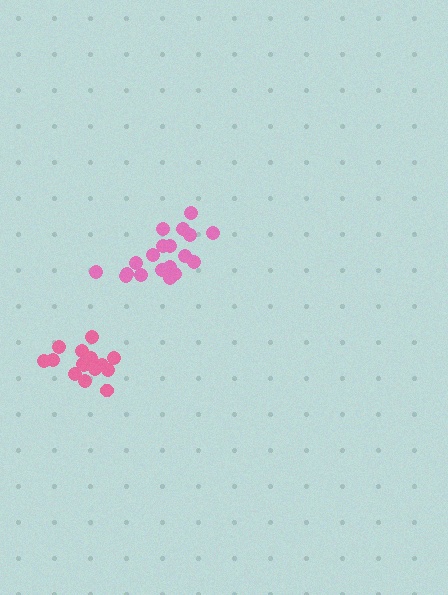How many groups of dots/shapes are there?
There are 2 groups.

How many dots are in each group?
Group 1: 19 dots, Group 2: 16 dots (35 total).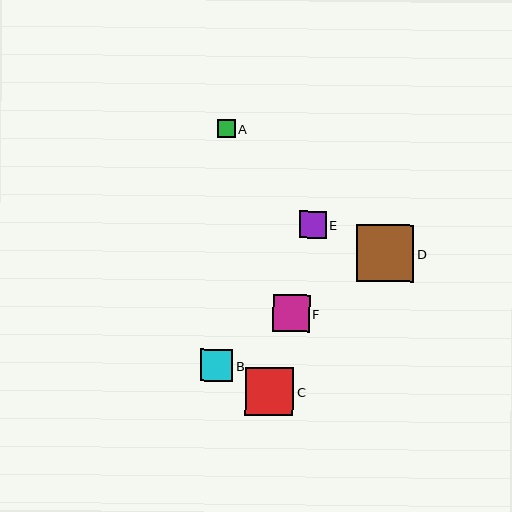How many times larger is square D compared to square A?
Square D is approximately 3.1 times the size of square A.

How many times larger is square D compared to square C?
Square D is approximately 1.2 times the size of square C.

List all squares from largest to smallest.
From largest to smallest: D, C, F, B, E, A.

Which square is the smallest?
Square A is the smallest with a size of approximately 18 pixels.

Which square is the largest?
Square D is the largest with a size of approximately 57 pixels.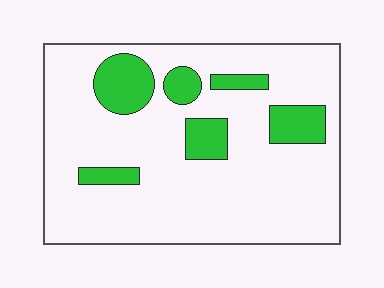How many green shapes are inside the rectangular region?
6.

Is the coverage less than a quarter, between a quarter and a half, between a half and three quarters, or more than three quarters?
Less than a quarter.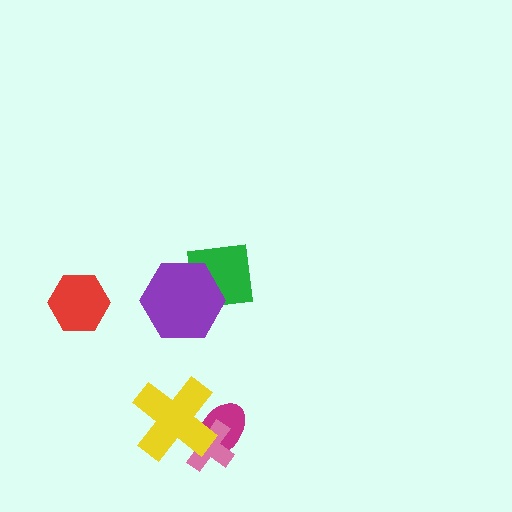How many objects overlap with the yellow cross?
2 objects overlap with the yellow cross.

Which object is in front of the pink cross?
The yellow cross is in front of the pink cross.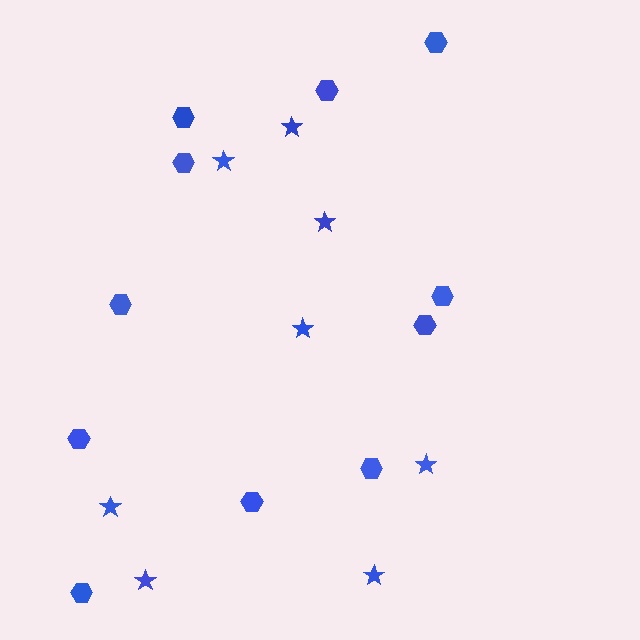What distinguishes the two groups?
There are 2 groups: one group of stars (8) and one group of hexagons (11).